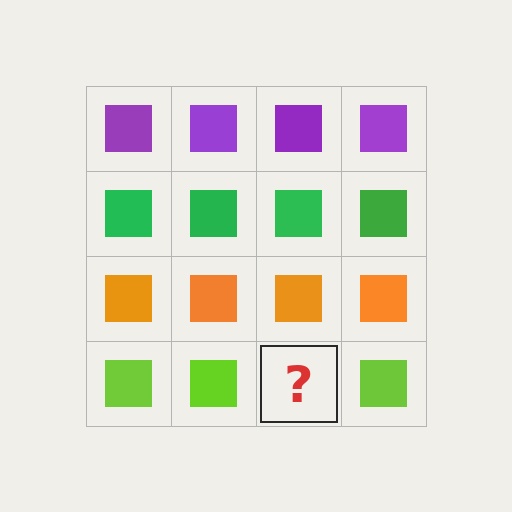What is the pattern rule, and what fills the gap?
The rule is that each row has a consistent color. The gap should be filled with a lime square.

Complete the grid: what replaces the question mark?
The question mark should be replaced with a lime square.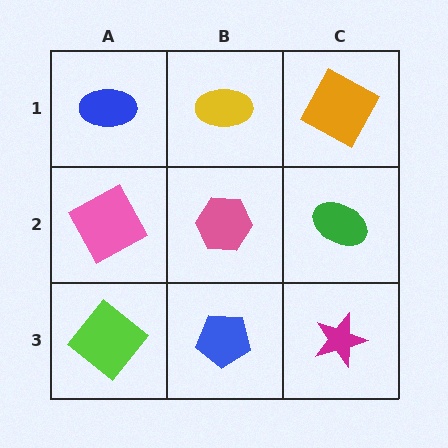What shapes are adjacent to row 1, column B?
A pink hexagon (row 2, column B), a blue ellipse (row 1, column A), an orange square (row 1, column C).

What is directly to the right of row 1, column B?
An orange square.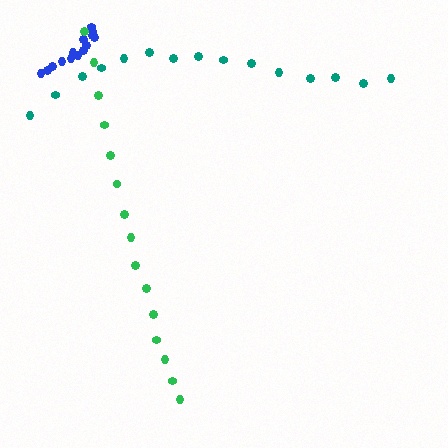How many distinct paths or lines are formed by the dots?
There are 3 distinct paths.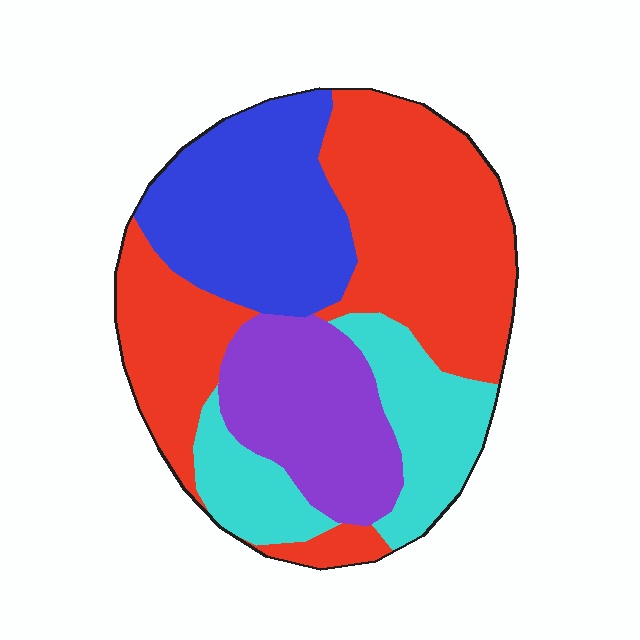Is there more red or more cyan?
Red.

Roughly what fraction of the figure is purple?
Purple covers 18% of the figure.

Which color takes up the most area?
Red, at roughly 40%.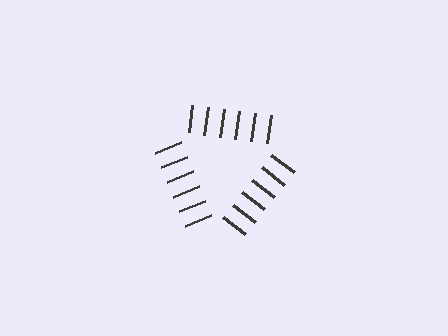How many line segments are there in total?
18 — 6 along each of the 3 edges.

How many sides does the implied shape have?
3 sides — the line-ends trace a triangle.